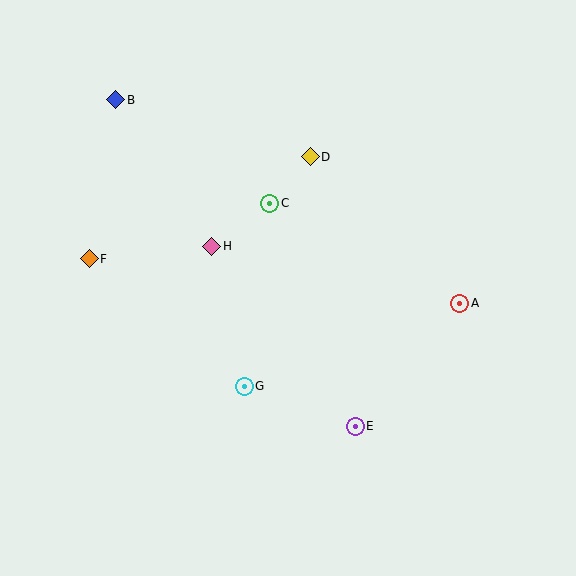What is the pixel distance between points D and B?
The distance between D and B is 203 pixels.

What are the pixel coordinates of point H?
Point H is at (212, 246).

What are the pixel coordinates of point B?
Point B is at (116, 100).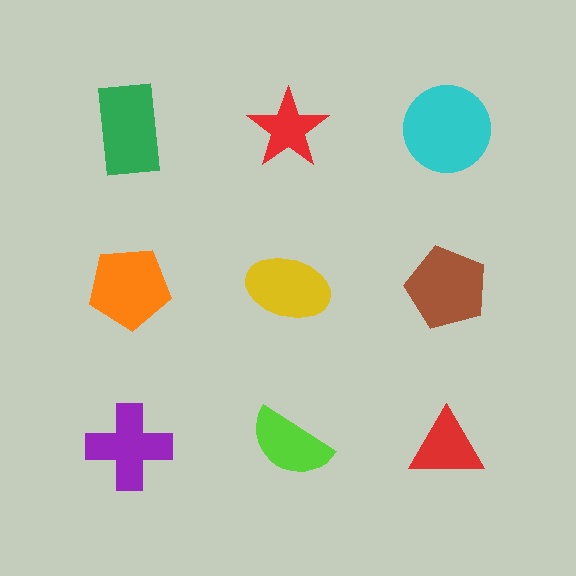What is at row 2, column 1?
An orange pentagon.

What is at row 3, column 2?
A lime semicircle.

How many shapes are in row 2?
3 shapes.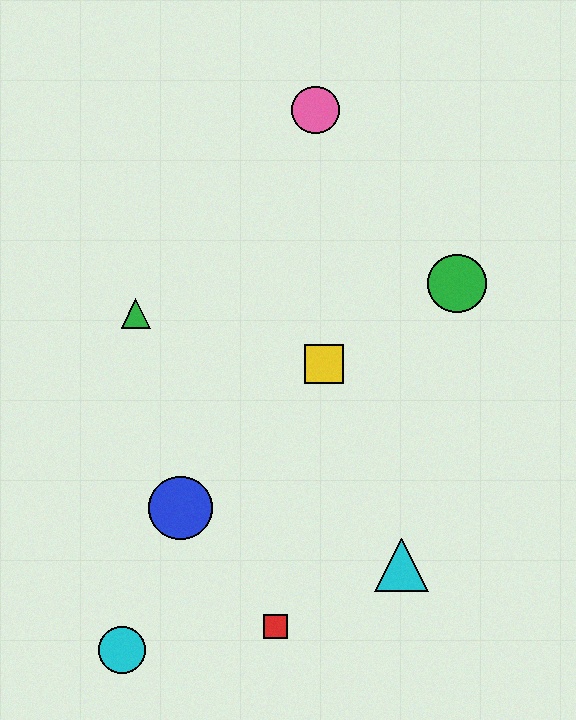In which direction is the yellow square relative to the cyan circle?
The yellow square is above the cyan circle.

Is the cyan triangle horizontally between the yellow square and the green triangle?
No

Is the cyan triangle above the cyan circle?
Yes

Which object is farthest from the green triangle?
The cyan triangle is farthest from the green triangle.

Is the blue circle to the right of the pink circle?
No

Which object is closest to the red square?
The cyan triangle is closest to the red square.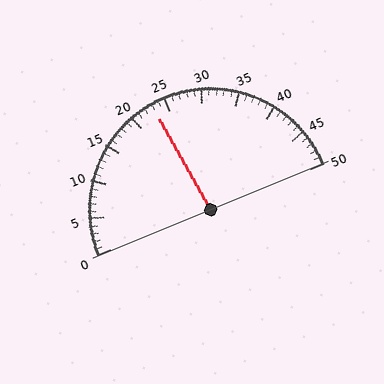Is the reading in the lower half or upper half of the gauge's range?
The reading is in the lower half of the range (0 to 50).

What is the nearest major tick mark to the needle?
The nearest major tick mark is 25.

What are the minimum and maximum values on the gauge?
The gauge ranges from 0 to 50.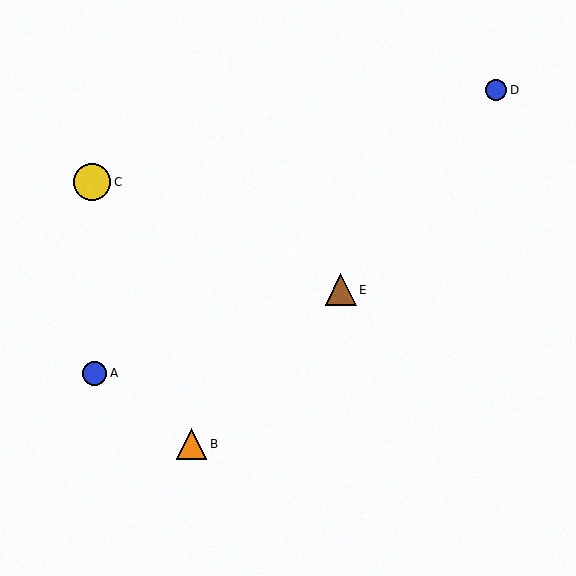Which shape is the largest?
The yellow circle (labeled C) is the largest.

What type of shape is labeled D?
Shape D is a blue circle.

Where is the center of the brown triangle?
The center of the brown triangle is at (341, 290).